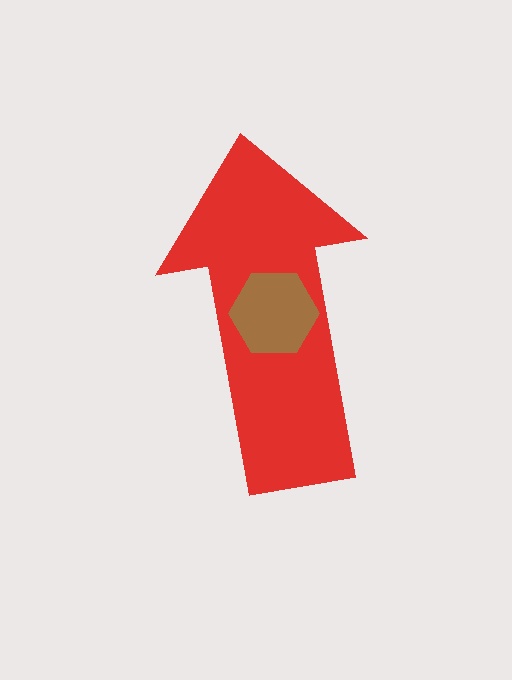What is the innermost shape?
The brown hexagon.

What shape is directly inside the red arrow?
The brown hexagon.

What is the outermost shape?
The red arrow.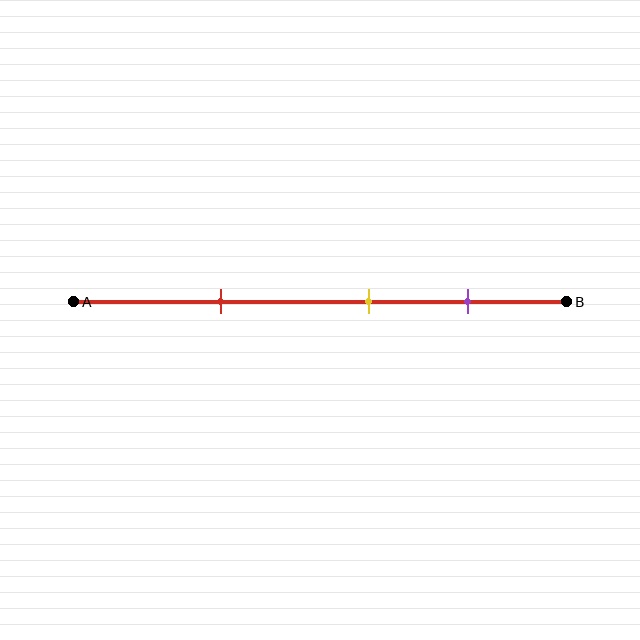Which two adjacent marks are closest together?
The yellow and purple marks are the closest adjacent pair.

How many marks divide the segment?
There are 3 marks dividing the segment.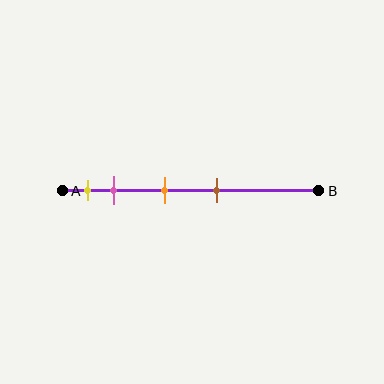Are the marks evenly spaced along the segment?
No, the marks are not evenly spaced.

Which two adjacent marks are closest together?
The yellow and pink marks are the closest adjacent pair.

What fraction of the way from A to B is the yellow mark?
The yellow mark is approximately 10% (0.1) of the way from A to B.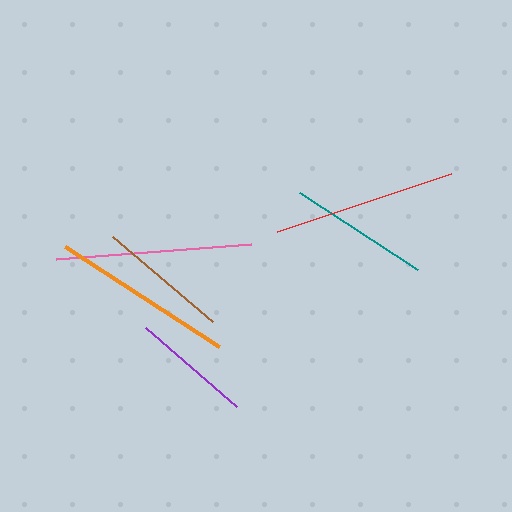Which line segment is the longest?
The pink line is the longest at approximately 196 pixels.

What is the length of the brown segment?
The brown segment is approximately 131 pixels long.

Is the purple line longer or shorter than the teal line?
The teal line is longer than the purple line.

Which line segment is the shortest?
The purple line is the shortest at approximately 120 pixels.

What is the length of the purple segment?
The purple segment is approximately 120 pixels long.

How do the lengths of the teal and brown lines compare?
The teal and brown lines are approximately the same length.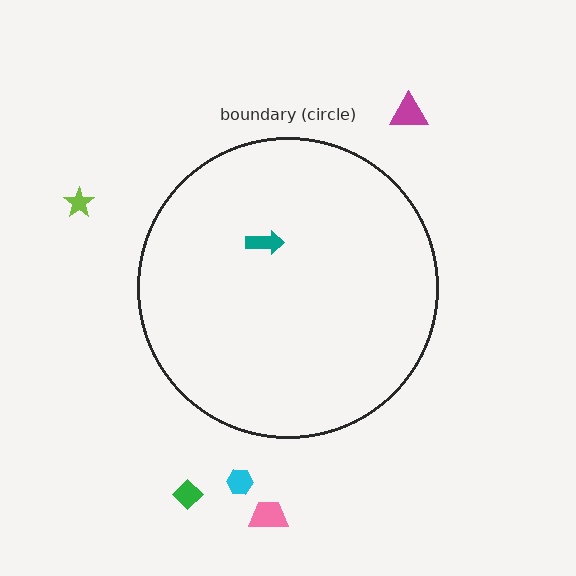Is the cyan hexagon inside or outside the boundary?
Outside.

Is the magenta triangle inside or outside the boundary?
Outside.